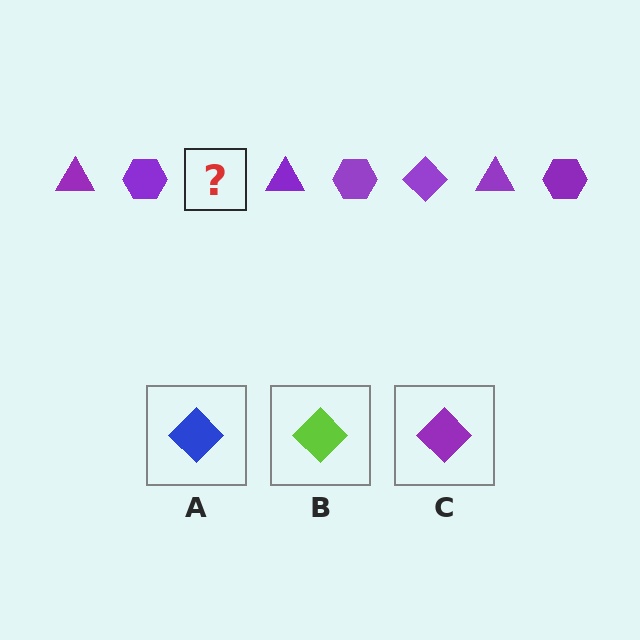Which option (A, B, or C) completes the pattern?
C.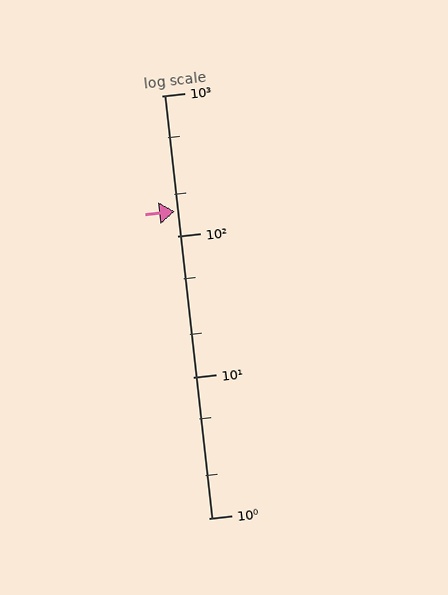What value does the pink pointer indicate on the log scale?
The pointer indicates approximately 150.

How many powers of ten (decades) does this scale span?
The scale spans 3 decades, from 1 to 1000.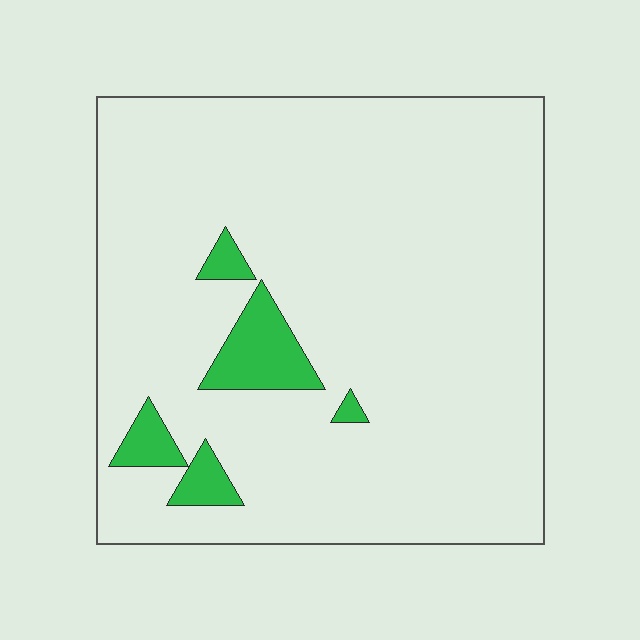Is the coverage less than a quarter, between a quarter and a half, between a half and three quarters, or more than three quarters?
Less than a quarter.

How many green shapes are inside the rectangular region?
5.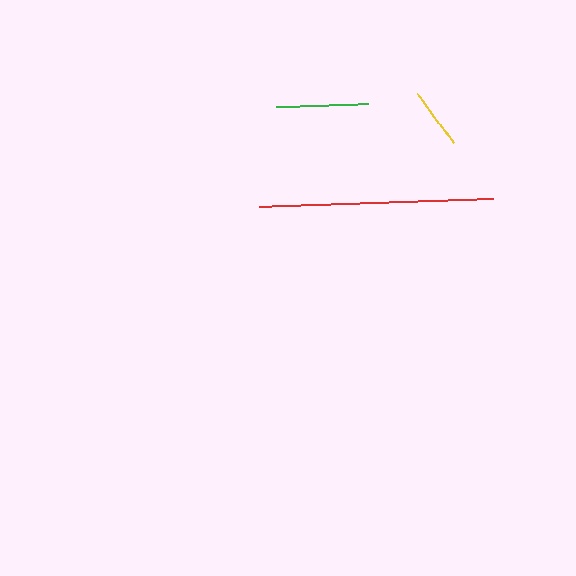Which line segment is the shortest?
The yellow line is the shortest at approximately 61 pixels.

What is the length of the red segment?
The red segment is approximately 234 pixels long.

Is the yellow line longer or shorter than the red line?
The red line is longer than the yellow line.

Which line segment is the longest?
The red line is the longest at approximately 234 pixels.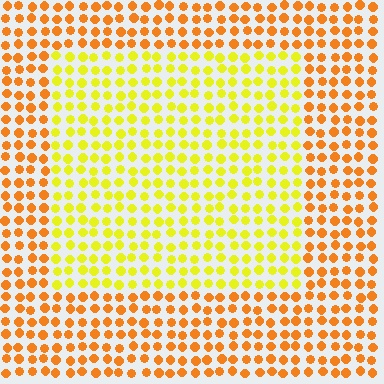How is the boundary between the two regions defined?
The boundary is defined purely by a slight shift in hue (about 35 degrees). Spacing, size, and orientation are identical on both sides.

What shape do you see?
I see a rectangle.